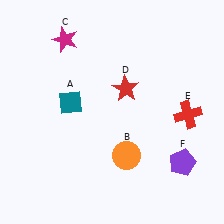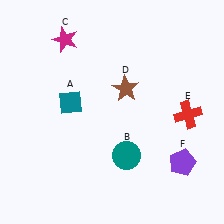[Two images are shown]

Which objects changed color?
B changed from orange to teal. D changed from red to brown.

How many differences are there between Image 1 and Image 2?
There are 2 differences between the two images.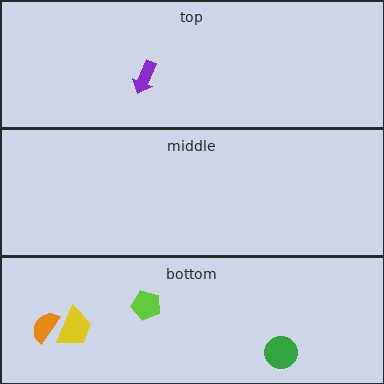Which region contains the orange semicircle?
The bottom region.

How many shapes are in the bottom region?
4.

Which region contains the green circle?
The bottom region.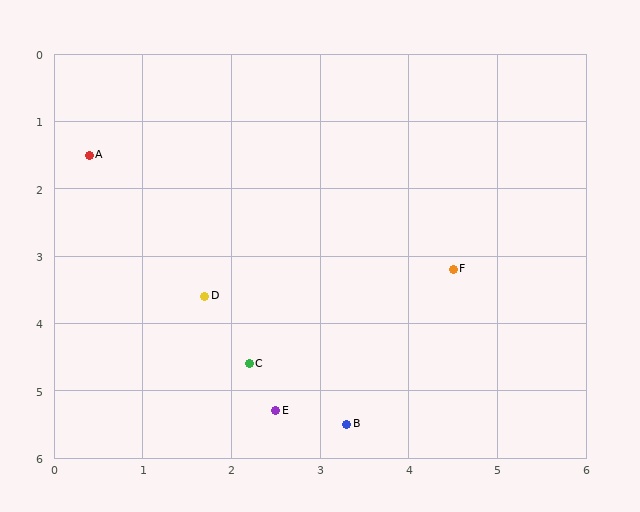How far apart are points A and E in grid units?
Points A and E are about 4.3 grid units apart.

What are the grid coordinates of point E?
Point E is at approximately (2.5, 5.3).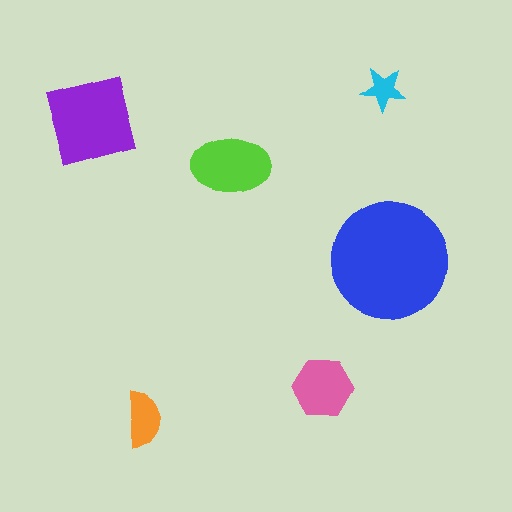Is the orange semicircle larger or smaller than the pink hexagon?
Smaller.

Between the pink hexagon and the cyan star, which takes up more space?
The pink hexagon.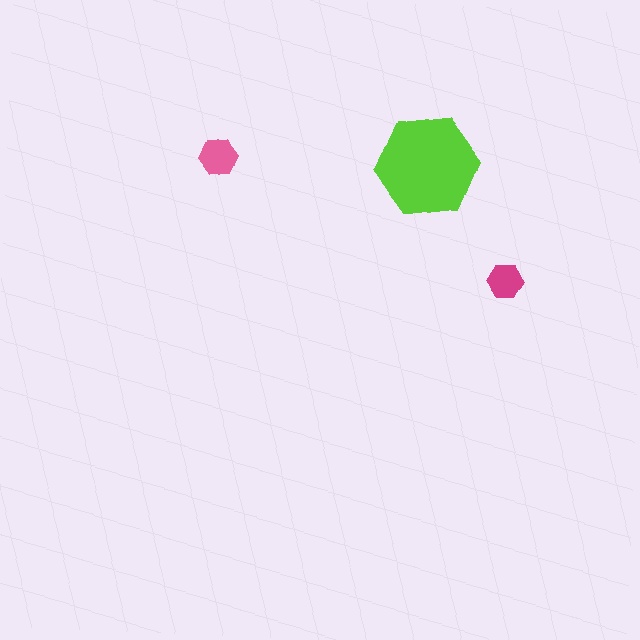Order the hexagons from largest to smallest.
the lime one, the pink one, the magenta one.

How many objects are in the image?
There are 3 objects in the image.